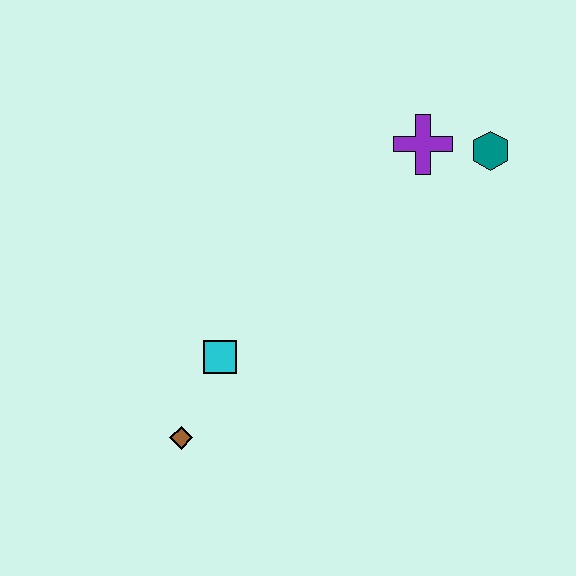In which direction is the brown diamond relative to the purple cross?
The brown diamond is below the purple cross.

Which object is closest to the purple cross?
The teal hexagon is closest to the purple cross.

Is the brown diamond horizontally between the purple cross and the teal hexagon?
No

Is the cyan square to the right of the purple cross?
No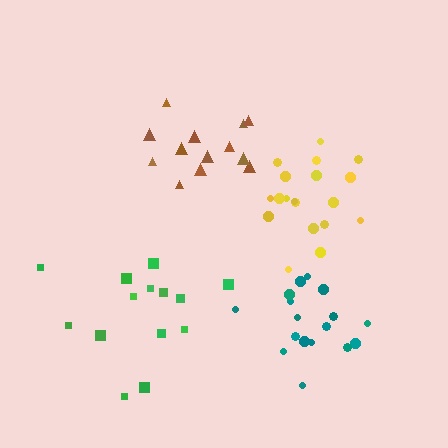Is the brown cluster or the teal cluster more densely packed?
Brown.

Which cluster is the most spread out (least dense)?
Green.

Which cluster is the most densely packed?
Brown.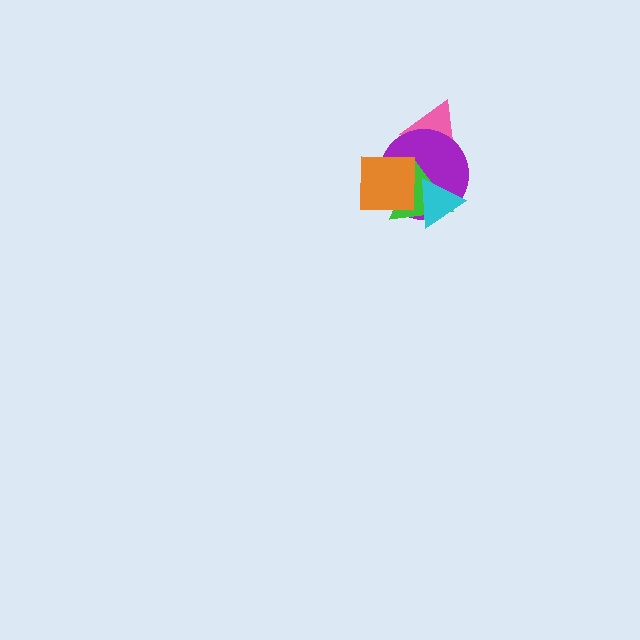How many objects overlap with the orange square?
3 objects overlap with the orange square.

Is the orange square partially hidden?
Yes, it is partially covered by another shape.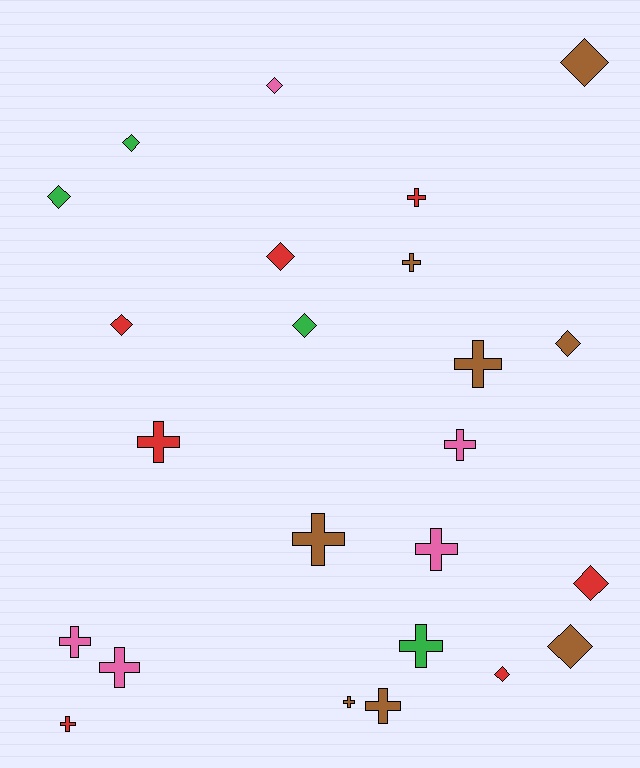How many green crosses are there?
There is 1 green cross.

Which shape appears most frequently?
Cross, with 13 objects.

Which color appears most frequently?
Brown, with 8 objects.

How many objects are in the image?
There are 24 objects.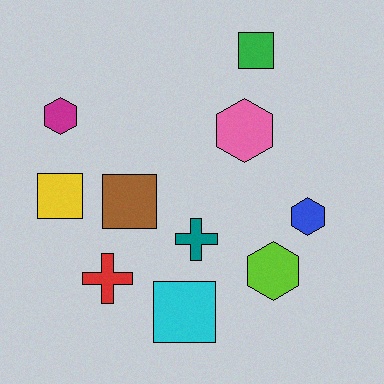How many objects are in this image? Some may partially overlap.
There are 10 objects.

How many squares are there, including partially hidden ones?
There are 4 squares.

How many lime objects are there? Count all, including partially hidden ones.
There is 1 lime object.